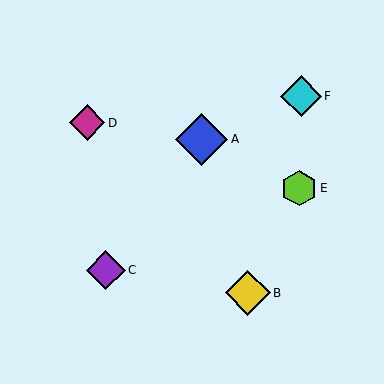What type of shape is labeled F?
Shape F is a cyan diamond.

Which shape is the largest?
The blue diamond (labeled A) is the largest.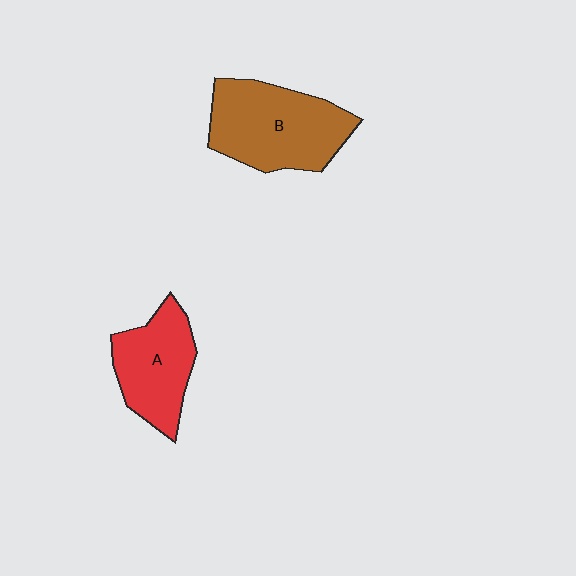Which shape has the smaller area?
Shape A (red).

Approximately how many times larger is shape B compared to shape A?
Approximately 1.4 times.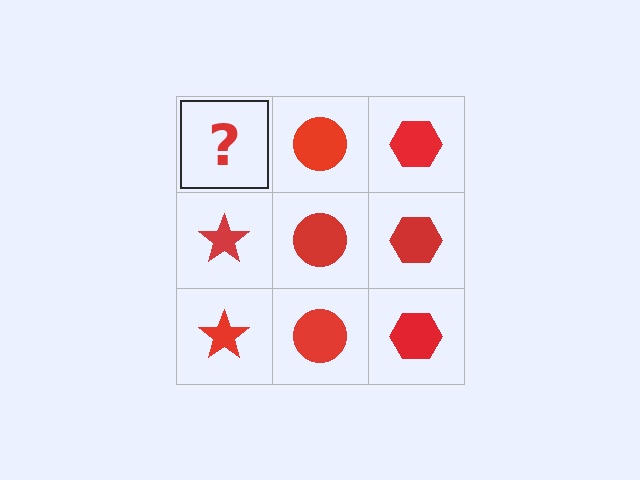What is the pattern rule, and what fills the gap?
The rule is that each column has a consistent shape. The gap should be filled with a red star.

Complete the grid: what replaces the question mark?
The question mark should be replaced with a red star.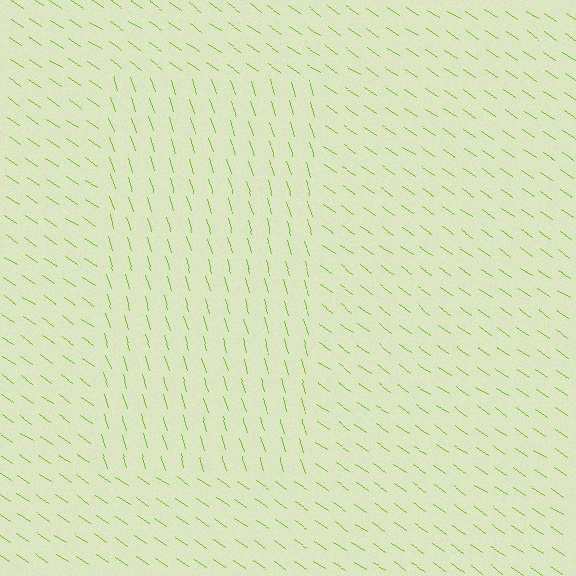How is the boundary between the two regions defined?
The boundary is defined purely by a change in line orientation (approximately 38 degrees difference). All lines are the same color and thickness.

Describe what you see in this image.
The image is filled with small lime line segments. A rectangle region in the image has lines oriented differently from the surrounding lines, creating a visible texture boundary.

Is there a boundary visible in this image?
Yes, there is a texture boundary formed by a change in line orientation.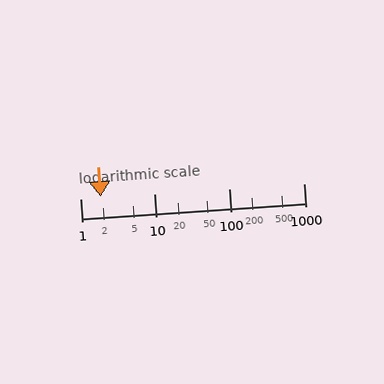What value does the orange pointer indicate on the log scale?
The pointer indicates approximately 1.9.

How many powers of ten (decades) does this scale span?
The scale spans 3 decades, from 1 to 1000.